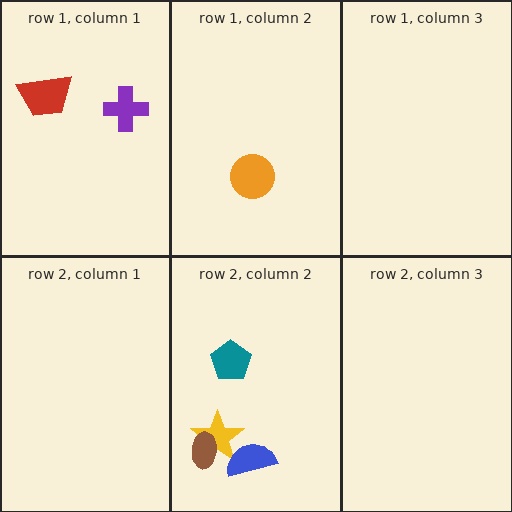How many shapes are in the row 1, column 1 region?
2.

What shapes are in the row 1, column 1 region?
The red trapezoid, the purple cross.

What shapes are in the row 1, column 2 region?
The orange circle.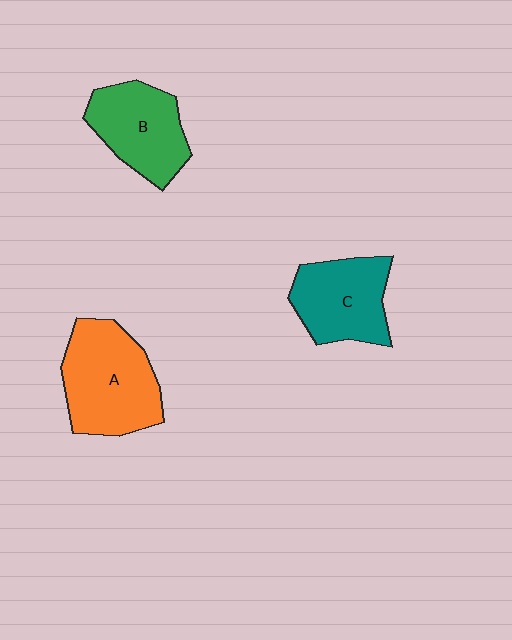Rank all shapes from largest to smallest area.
From largest to smallest: A (orange), C (teal), B (green).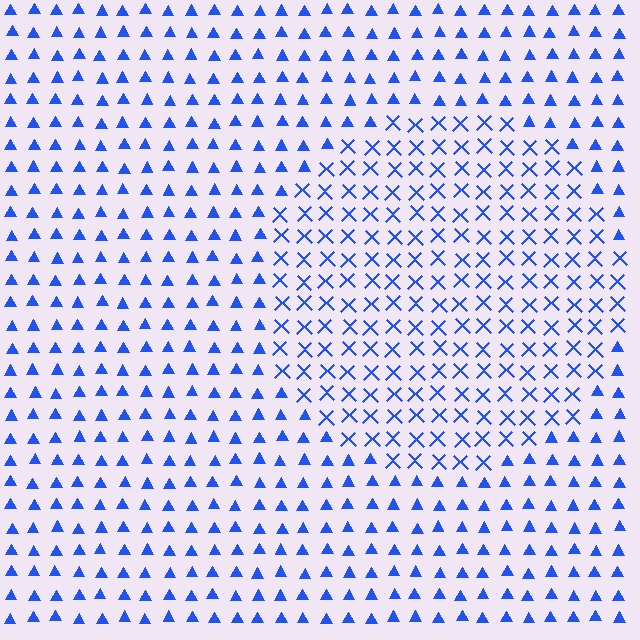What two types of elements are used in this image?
The image uses X marks inside the circle region and triangles outside it.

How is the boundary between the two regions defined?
The boundary is defined by a change in element shape: X marks inside vs. triangles outside. All elements share the same color and spacing.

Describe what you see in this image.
The image is filled with small blue elements arranged in a uniform grid. A circle-shaped region contains X marks, while the surrounding area contains triangles. The boundary is defined purely by the change in element shape.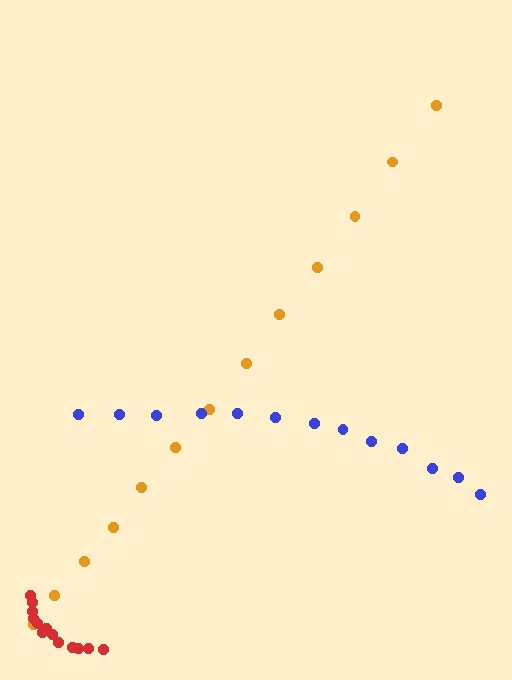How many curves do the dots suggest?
There are 3 distinct paths.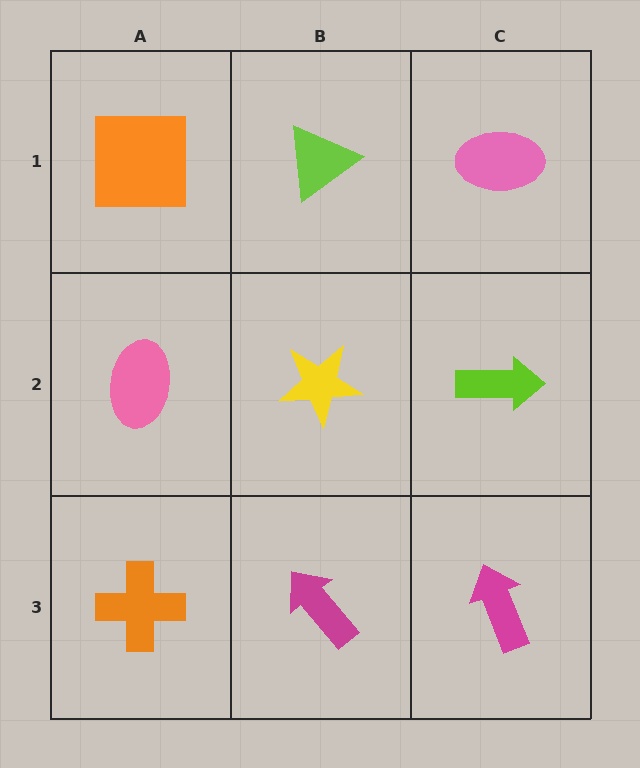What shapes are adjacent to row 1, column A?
A pink ellipse (row 2, column A), a lime triangle (row 1, column B).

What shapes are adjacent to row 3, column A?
A pink ellipse (row 2, column A), a magenta arrow (row 3, column B).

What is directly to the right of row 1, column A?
A lime triangle.